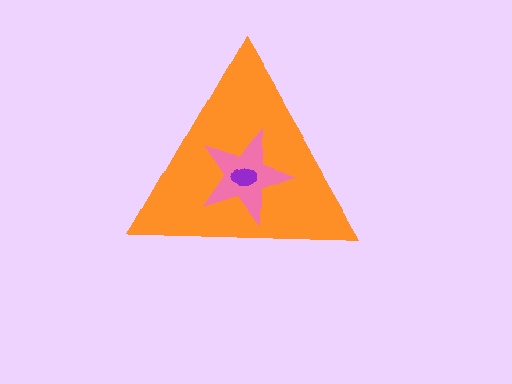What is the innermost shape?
The purple ellipse.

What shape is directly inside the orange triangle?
The pink star.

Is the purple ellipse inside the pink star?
Yes.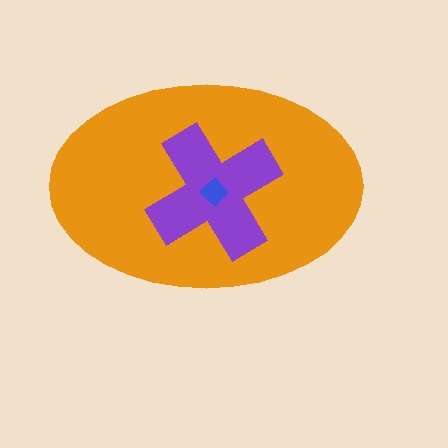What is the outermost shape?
The orange ellipse.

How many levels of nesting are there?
3.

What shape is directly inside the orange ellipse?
The purple cross.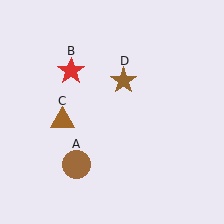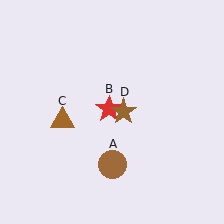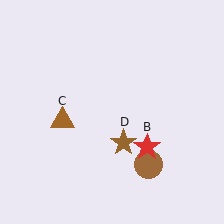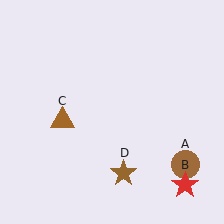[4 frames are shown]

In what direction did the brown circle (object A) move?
The brown circle (object A) moved right.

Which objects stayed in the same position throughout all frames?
Brown triangle (object C) remained stationary.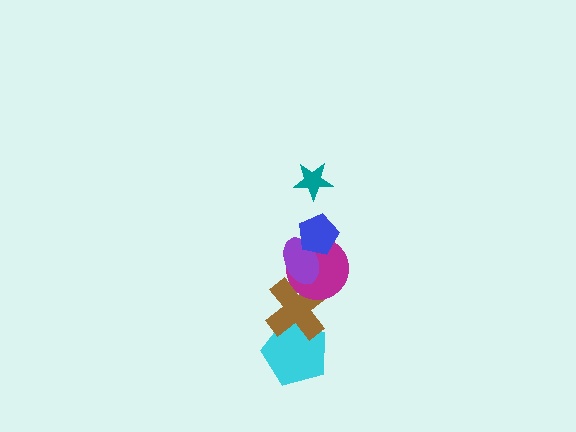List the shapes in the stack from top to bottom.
From top to bottom: the teal star, the blue pentagon, the purple ellipse, the magenta circle, the brown cross, the cyan pentagon.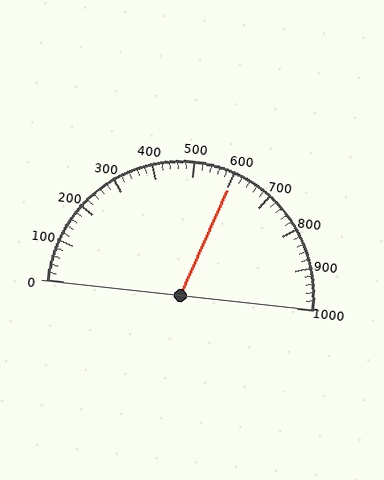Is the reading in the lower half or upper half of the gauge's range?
The reading is in the upper half of the range (0 to 1000).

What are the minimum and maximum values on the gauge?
The gauge ranges from 0 to 1000.